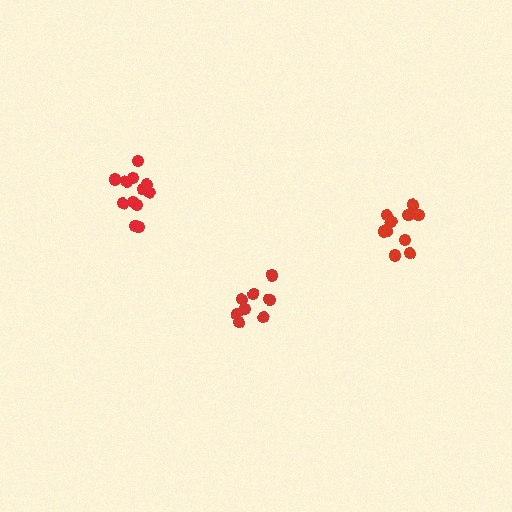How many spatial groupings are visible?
There are 3 spatial groupings.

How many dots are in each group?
Group 1: 10 dots, Group 2: 8 dots, Group 3: 12 dots (30 total).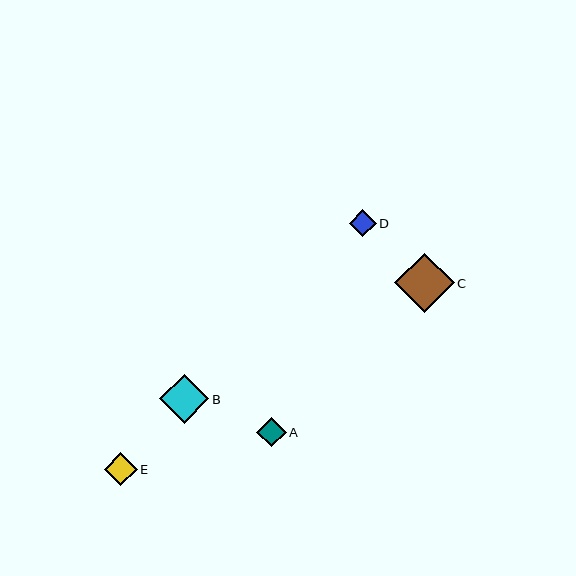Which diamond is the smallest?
Diamond D is the smallest with a size of approximately 27 pixels.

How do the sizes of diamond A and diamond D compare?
Diamond A and diamond D are approximately the same size.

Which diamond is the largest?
Diamond C is the largest with a size of approximately 59 pixels.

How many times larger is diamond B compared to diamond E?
Diamond B is approximately 1.5 times the size of diamond E.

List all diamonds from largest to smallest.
From largest to smallest: C, B, E, A, D.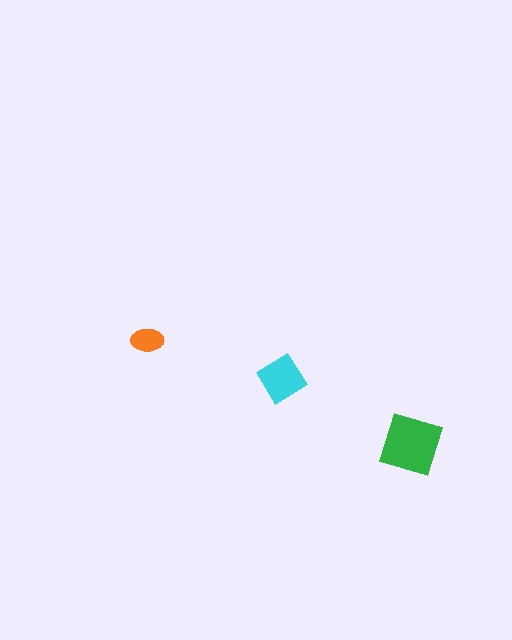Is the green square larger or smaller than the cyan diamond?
Larger.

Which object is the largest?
The green square.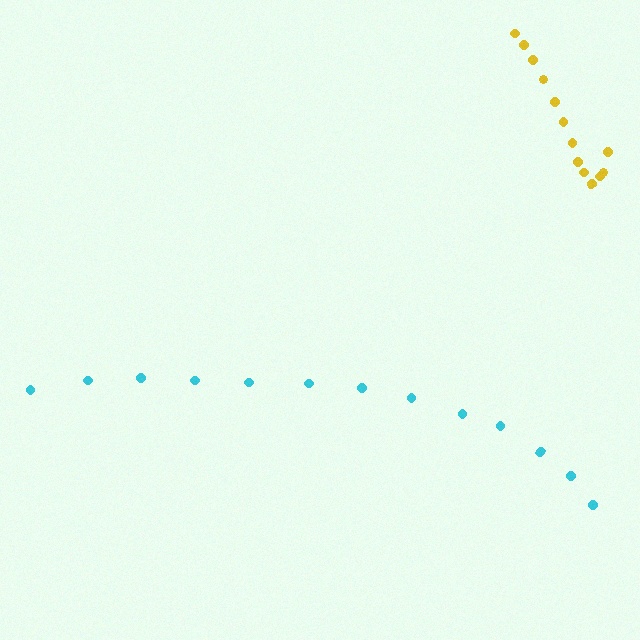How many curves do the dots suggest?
There are 2 distinct paths.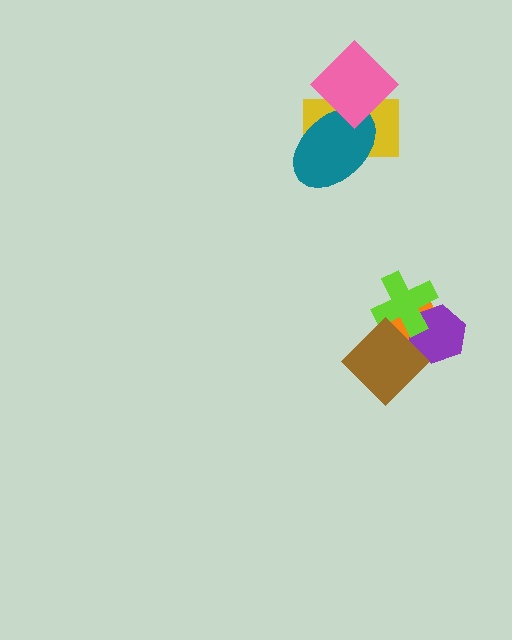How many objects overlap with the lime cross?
3 objects overlap with the lime cross.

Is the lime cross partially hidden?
Yes, it is partially covered by another shape.